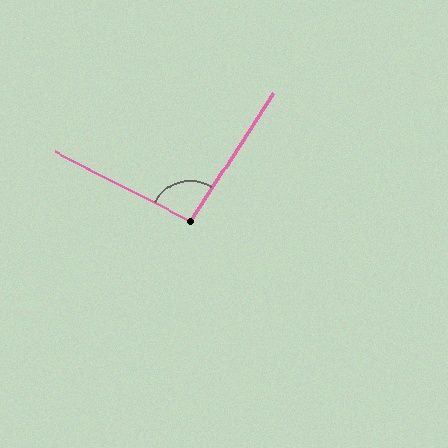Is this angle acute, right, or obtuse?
It is obtuse.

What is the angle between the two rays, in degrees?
Approximately 96 degrees.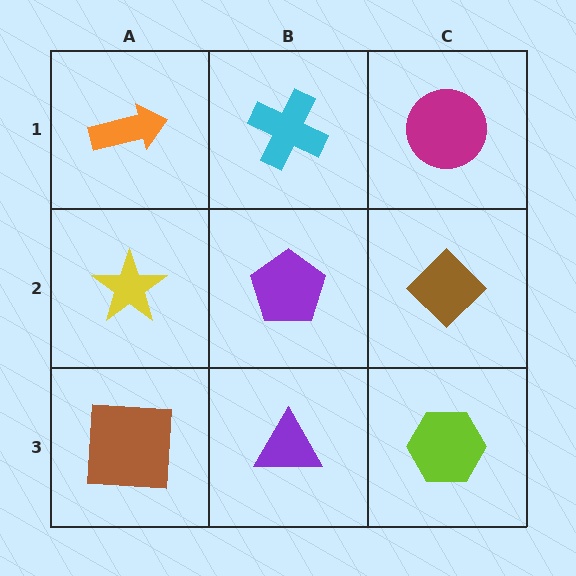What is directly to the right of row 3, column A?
A purple triangle.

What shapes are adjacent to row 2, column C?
A magenta circle (row 1, column C), a lime hexagon (row 3, column C), a purple pentagon (row 2, column B).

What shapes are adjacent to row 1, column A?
A yellow star (row 2, column A), a cyan cross (row 1, column B).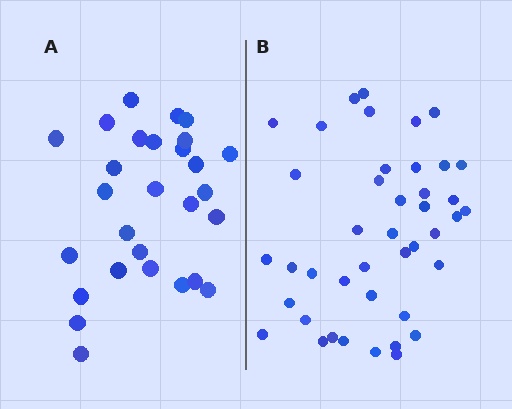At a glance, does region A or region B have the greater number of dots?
Region B (the right region) has more dots.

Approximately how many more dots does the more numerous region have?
Region B has approximately 15 more dots than region A.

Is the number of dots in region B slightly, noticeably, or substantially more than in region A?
Region B has substantially more. The ratio is roughly 1.5 to 1.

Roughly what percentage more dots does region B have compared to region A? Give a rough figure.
About 50% more.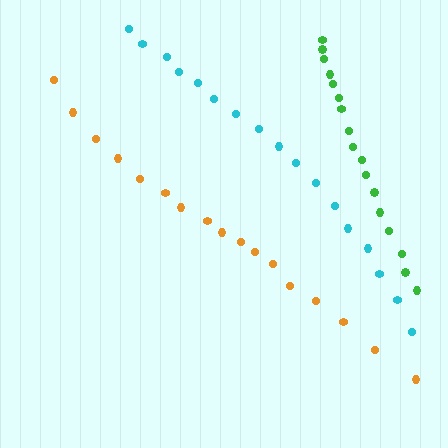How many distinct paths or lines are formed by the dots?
There are 3 distinct paths.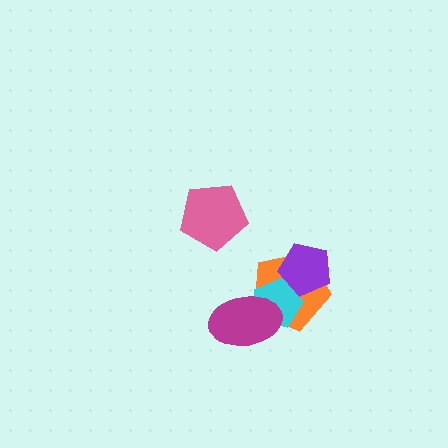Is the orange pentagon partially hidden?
Yes, it is partially covered by another shape.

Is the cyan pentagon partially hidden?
Yes, it is partially covered by another shape.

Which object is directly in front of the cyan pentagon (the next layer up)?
The purple pentagon is directly in front of the cyan pentagon.